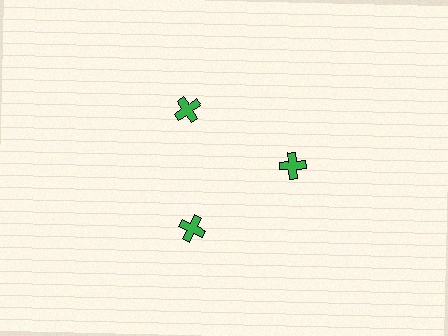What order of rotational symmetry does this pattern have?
This pattern has 3-fold rotational symmetry.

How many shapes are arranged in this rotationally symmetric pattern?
There are 3 shapes, arranged in 3 groups of 1.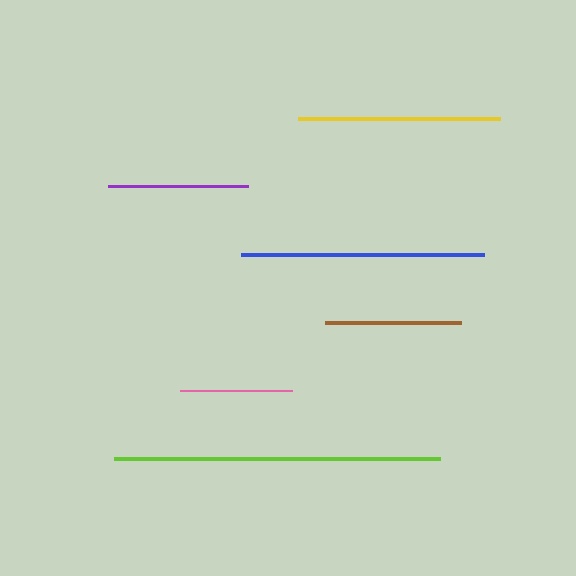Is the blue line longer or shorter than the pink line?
The blue line is longer than the pink line.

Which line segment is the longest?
The lime line is the longest at approximately 326 pixels.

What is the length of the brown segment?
The brown segment is approximately 136 pixels long.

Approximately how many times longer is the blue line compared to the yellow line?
The blue line is approximately 1.2 times the length of the yellow line.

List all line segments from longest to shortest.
From longest to shortest: lime, blue, yellow, purple, brown, pink.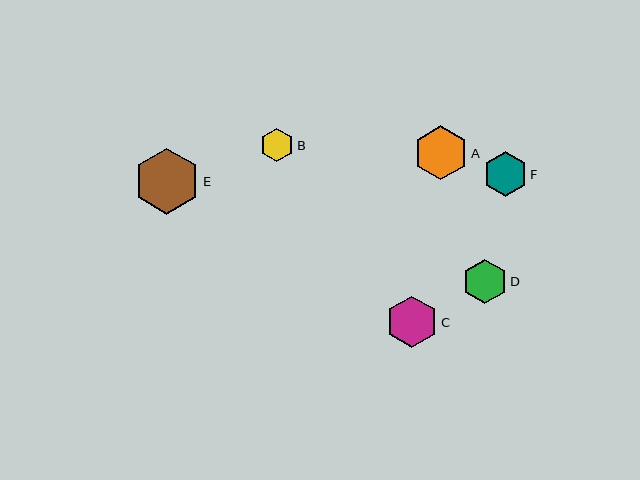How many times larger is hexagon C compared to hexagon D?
Hexagon C is approximately 1.2 times the size of hexagon D.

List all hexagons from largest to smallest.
From largest to smallest: E, A, C, F, D, B.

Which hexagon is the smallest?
Hexagon B is the smallest with a size of approximately 34 pixels.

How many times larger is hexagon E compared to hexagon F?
Hexagon E is approximately 1.5 times the size of hexagon F.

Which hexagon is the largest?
Hexagon E is the largest with a size of approximately 66 pixels.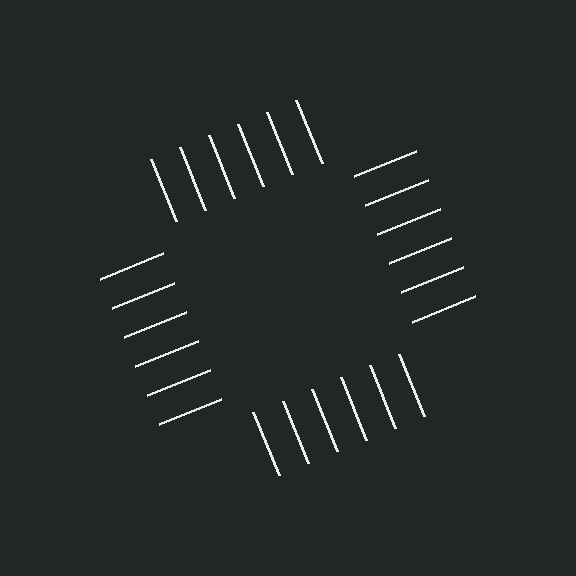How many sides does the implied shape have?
4 sides — the line-ends trace a square.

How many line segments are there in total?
24 — 6 along each of the 4 edges.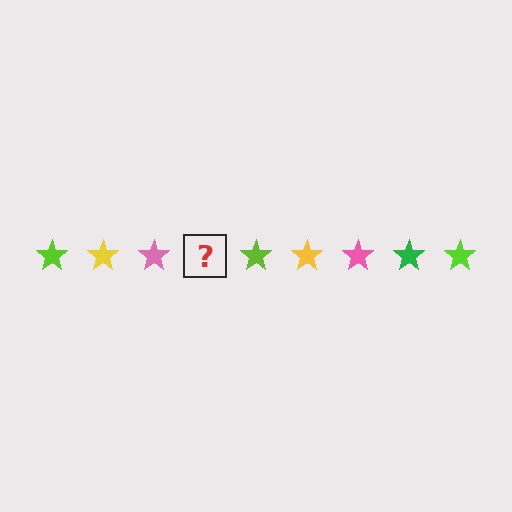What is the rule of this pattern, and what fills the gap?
The rule is that the pattern cycles through lime, yellow, pink, green stars. The gap should be filled with a green star.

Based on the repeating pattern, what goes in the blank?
The blank should be a green star.